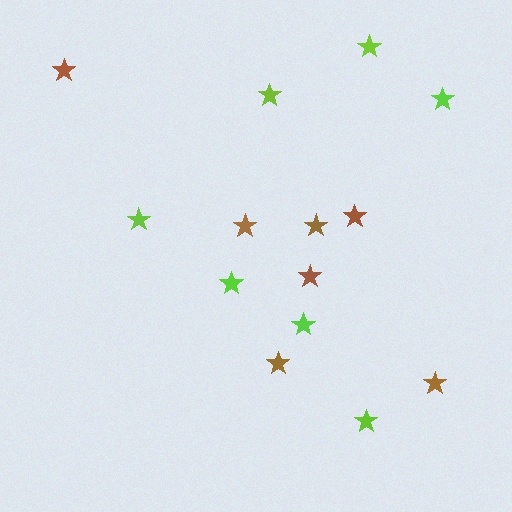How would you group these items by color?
There are 2 groups: one group of lime stars (7) and one group of brown stars (7).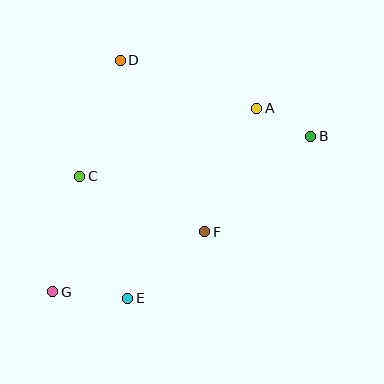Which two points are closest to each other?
Points A and B are closest to each other.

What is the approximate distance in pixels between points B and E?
The distance between B and E is approximately 244 pixels.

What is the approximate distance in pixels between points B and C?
The distance between B and C is approximately 234 pixels.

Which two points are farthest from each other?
Points B and G are farthest from each other.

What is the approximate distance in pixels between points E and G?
The distance between E and G is approximately 75 pixels.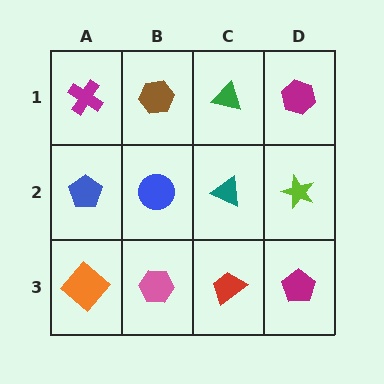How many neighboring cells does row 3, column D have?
2.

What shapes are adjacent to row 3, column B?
A blue circle (row 2, column B), an orange diamond (row 3, column A), a red trapezoid (row 3, column C).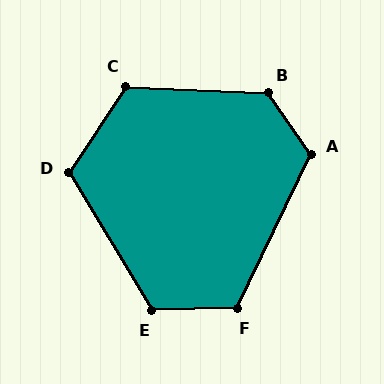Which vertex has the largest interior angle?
B, at approximately 128 degrees.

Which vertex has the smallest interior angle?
D, at approximately 116 degrees.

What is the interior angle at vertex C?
Approximately 121 degrees (obtuse).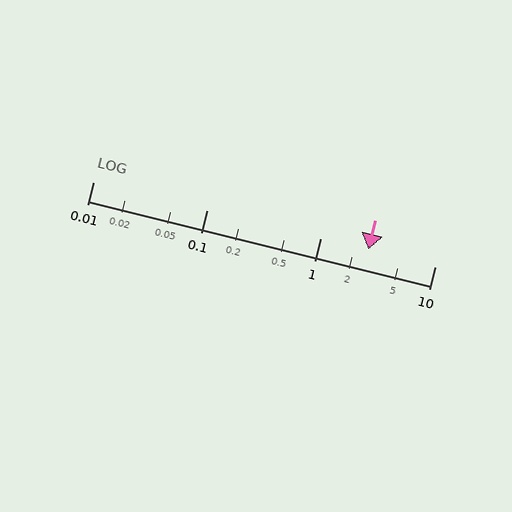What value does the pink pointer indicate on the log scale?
The pointer indicates approximately 2.6.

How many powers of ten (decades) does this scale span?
The scale spans 3 decades, from 0.01 to 10.